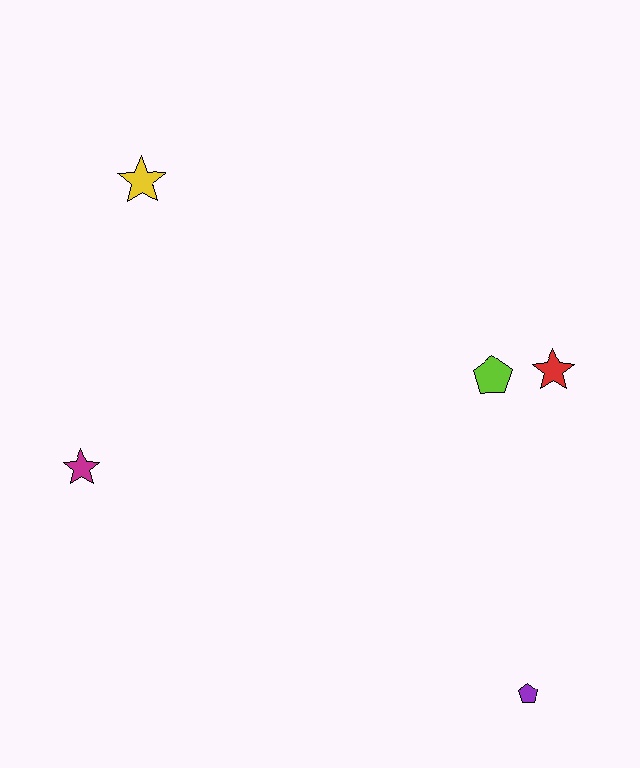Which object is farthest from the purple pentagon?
The yellow star is farthest from the purple pentagon.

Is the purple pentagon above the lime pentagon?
No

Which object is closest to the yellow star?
The magenta star is closest to the yellow star.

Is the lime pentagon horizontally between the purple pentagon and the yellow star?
Yes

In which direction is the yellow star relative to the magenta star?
The yellow star is above the magenta star.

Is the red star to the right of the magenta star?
Yes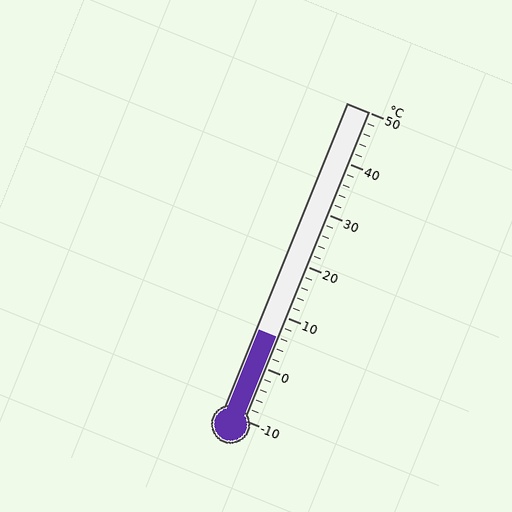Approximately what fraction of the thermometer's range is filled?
The thermometer is filled to approximately 25% of its range.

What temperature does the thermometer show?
The thermometer shows approximately 6°C.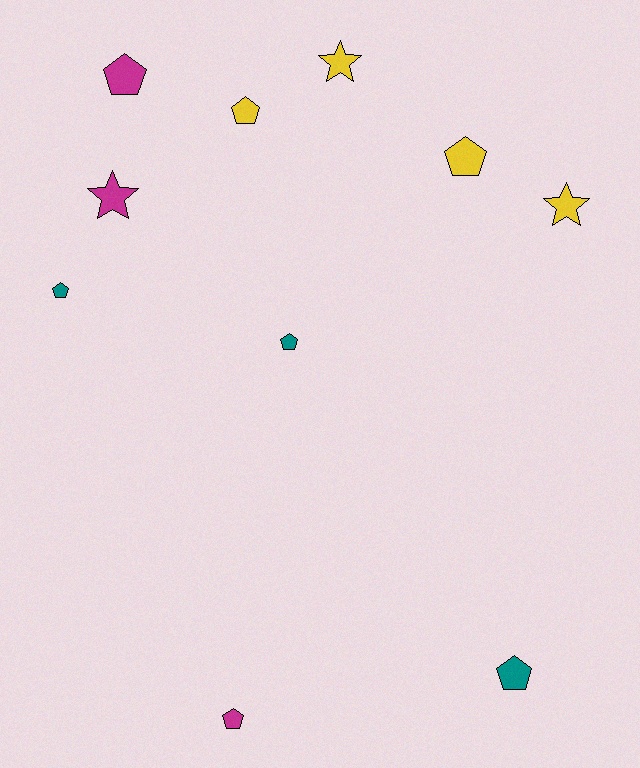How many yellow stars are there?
There are 2 yellow stars.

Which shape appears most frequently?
Pentagon, with 7 objects.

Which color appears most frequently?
Yellow, with 4 objects.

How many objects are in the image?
There are 10 objects.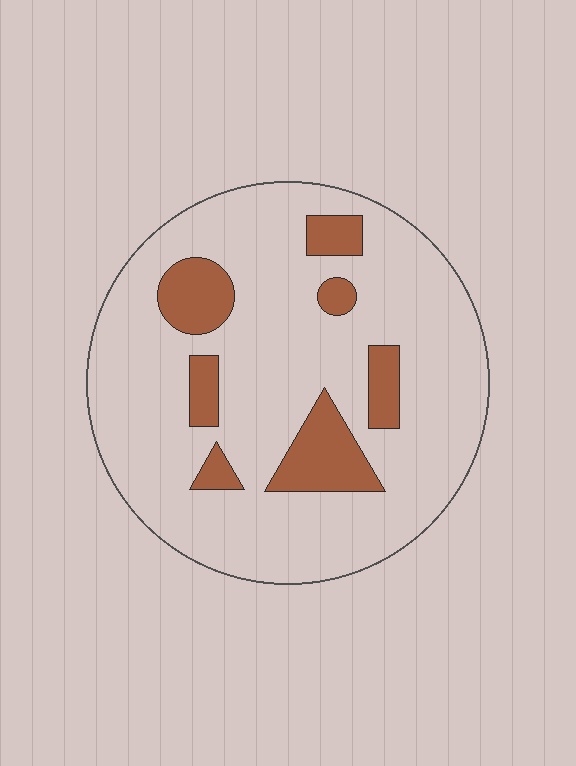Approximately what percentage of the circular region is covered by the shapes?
Approximately 15%.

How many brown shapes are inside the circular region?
7.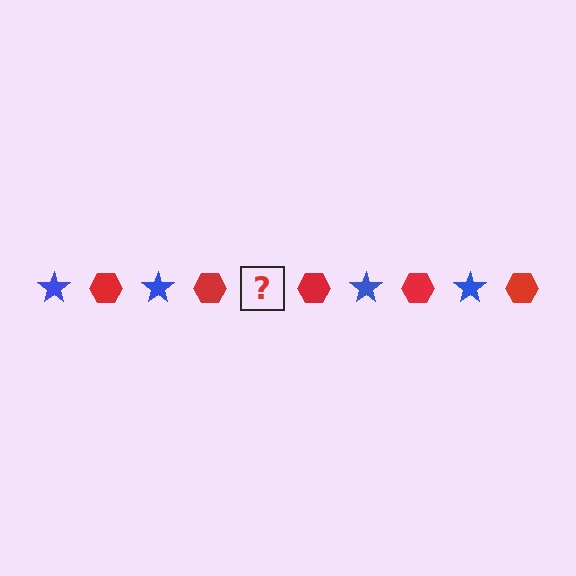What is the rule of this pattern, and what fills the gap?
The rule is that the pattern alternates between blue star and red hexagon. The gap should be filled with a blue star.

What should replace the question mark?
The question mark should be replaced with a blue star.